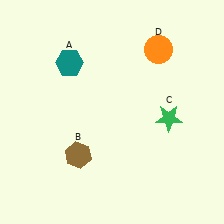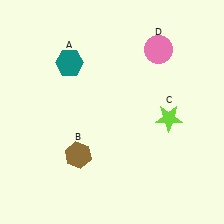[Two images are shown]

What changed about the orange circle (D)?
In Image 1, D is orange. In Image 2, it changed to pink.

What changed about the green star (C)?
In Image 1, C is green. In Image 2, it changed to lime.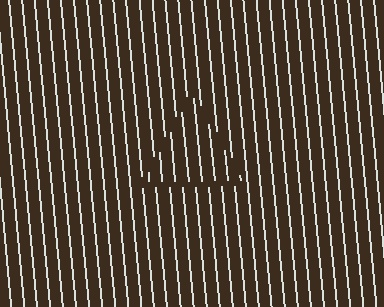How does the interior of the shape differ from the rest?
The interior of the shape contains the same grating, shifted by half a period — the contour is defined by the phase discontinuity where line-ends from the inner and outer gratings abut.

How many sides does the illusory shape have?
3 sides — the line-ends trace a triangle.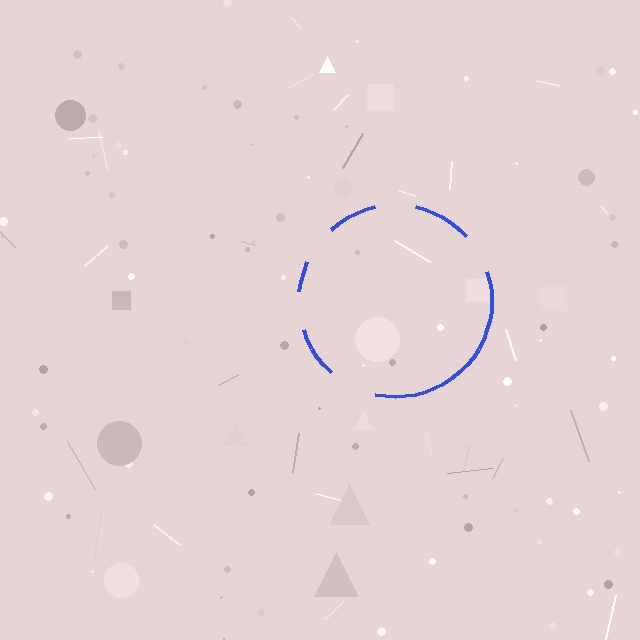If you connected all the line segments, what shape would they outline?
They would outline a circle.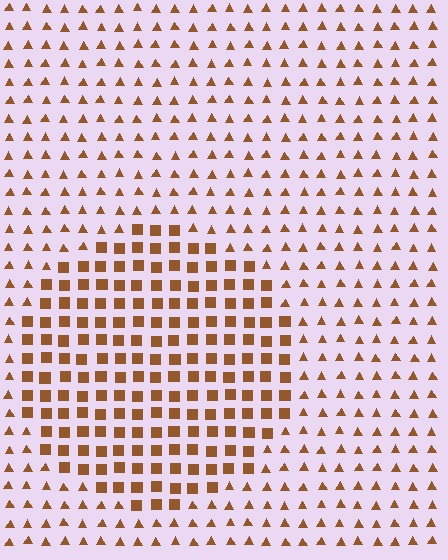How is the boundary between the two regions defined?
The boundary is defined by a change in element shape: squares inside vs. triangles outside. All elements share the same color and spacing.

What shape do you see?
I see a circle.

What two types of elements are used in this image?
The image uses squares inside the circle region and triangles outside it.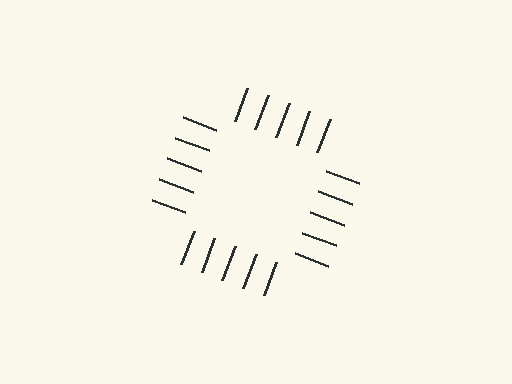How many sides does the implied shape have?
4 sides — the line-ends trace a square.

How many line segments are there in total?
20 — 5 along each of the 4 edges.